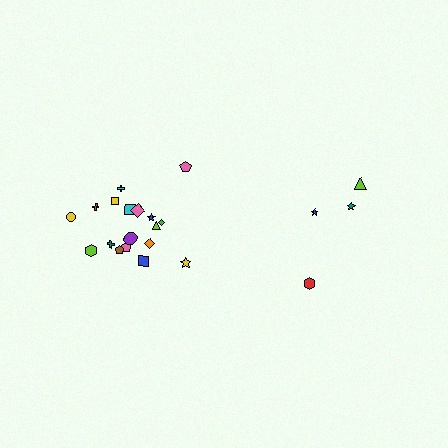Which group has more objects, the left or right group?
The left group.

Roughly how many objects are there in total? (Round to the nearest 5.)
Roughly 20 objects in total.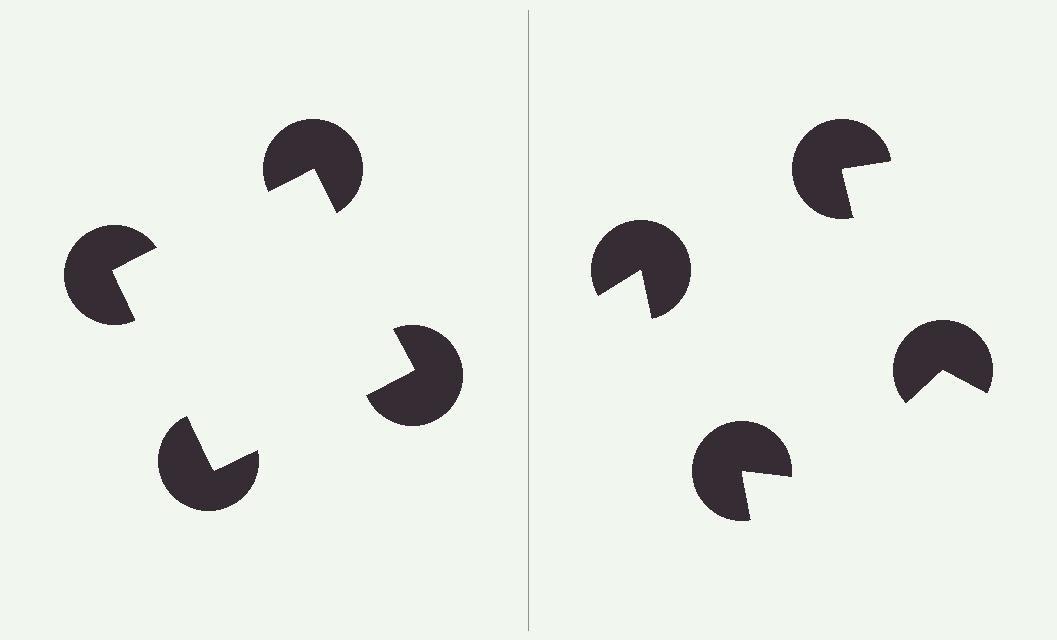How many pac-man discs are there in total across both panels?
8 — 4 on each side.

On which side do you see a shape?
An illusory square appears on the left side. On the right side the wedge cuts are rotated, so no coherent shape forms.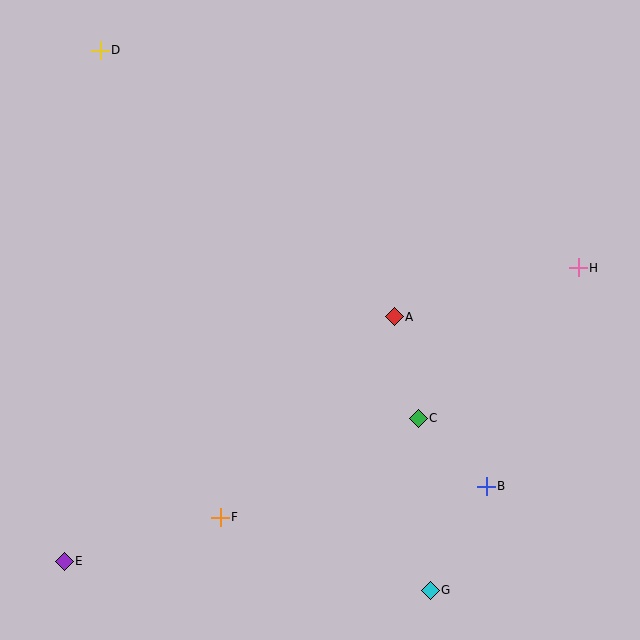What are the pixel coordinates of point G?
Point G is at (430, 590).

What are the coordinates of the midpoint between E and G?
The midpoint between E and G is at (247, 576).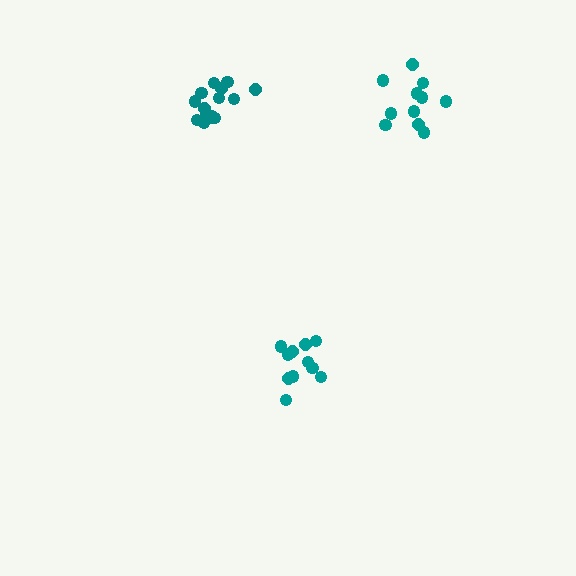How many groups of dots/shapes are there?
There are 3 groups.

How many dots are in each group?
Group 1: 16 dots, Group 2: 11 dots, Group 3: 11 dots (38 total).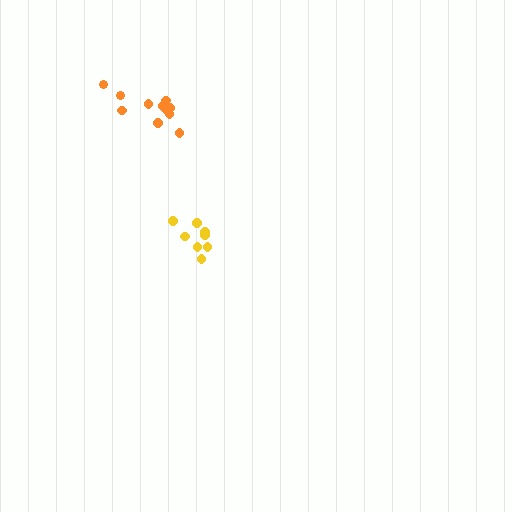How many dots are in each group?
Group 1: 8 dots, Group 2: 11 dots (19 total).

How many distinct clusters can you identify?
There are 2 distinct clusters.